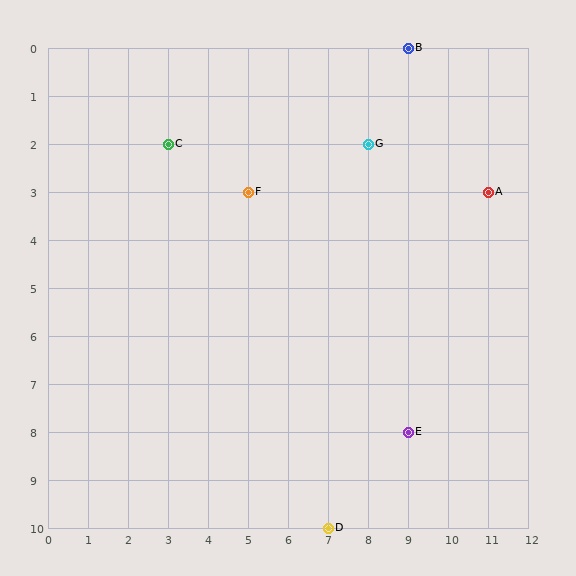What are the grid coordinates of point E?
Point E is at grid coordinates (9, 8).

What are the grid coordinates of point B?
Point B is at grid coordinates (9, 0).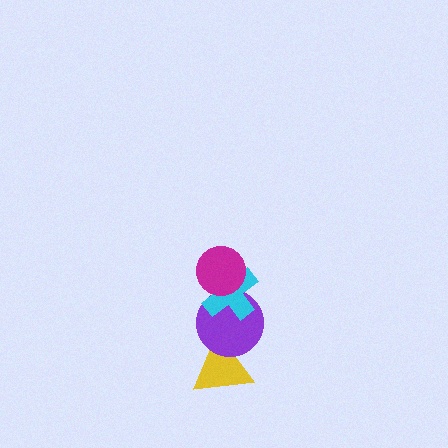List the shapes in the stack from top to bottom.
From top to bottom: the magenta circle, the cyan cross, the purple circle, the yellow triangle.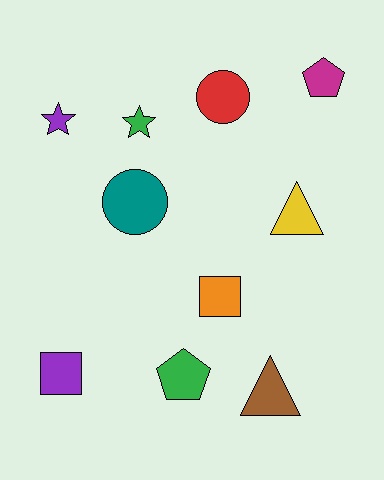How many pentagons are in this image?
There are 2 pentagons.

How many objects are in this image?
There are 10 objects.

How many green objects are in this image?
There are 2 green objects.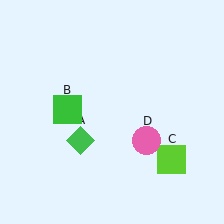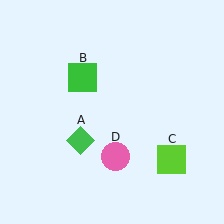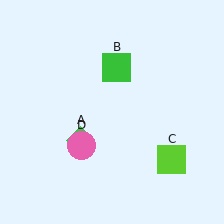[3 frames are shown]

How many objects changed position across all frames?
2 objects changed position: green square (object B), pink circle (object D).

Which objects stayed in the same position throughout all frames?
Green diamond (object A) and lime square (object C) remained stationary.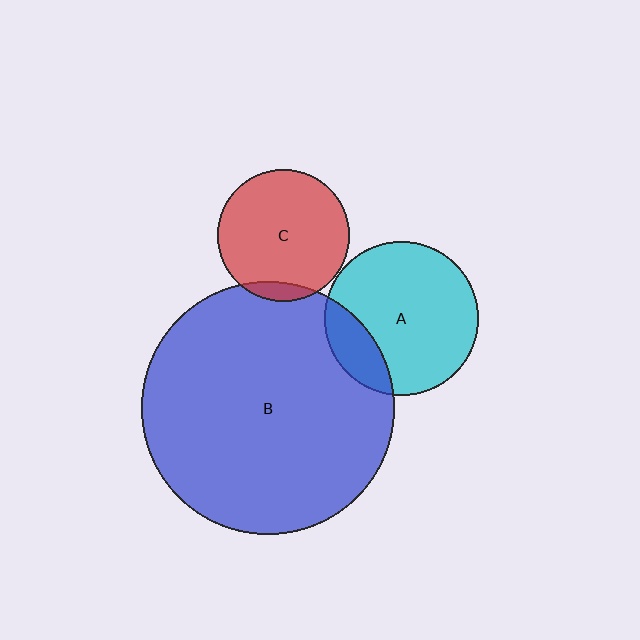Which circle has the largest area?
Circle B (blue).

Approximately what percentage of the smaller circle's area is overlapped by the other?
Approximately 10%.